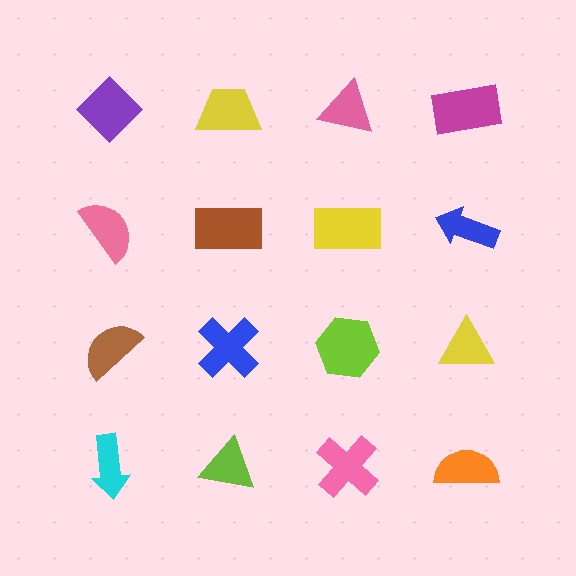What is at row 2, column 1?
A pink semicircle.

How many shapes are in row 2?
4 shapes.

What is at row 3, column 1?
A brown semicircle.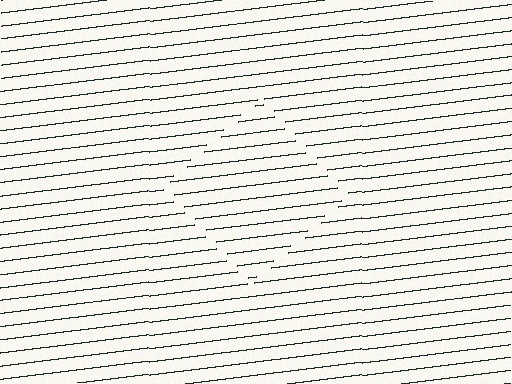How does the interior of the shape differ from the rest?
The interior of the shape contains the same grating, shifted by half a period — the contour is defined by the phase discontinuity where line-ends from the inner and outer gratings abut.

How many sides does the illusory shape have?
4 sides — the line-ends trace a square.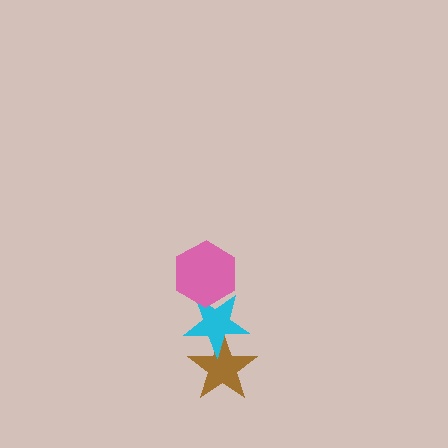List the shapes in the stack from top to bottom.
From top to bottom: the pink hexagon, the cyan star, the brown star.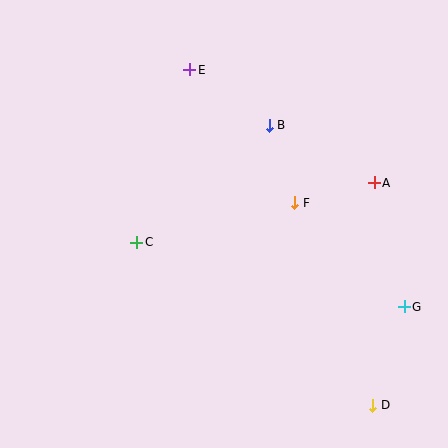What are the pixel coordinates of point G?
Point G is at (404, 307).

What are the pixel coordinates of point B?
Point B is at (269, 125).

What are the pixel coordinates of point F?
Point F is at (295, 203).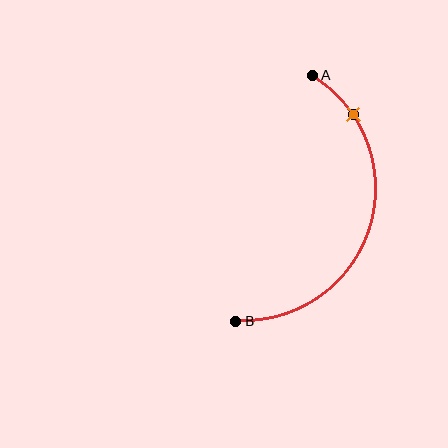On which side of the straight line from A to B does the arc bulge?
The arc bulges to the right of the straight line connecting A and B.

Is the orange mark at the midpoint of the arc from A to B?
No. The orange mark lies on the arc but is closer to endpoint A. The arc midpoint would be at the point on the curve equidistant along the arc from both A and B.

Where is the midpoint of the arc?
The arc midpoint is the point on the curve farthest from the straight line joining A and B. It sits to the right of that line.